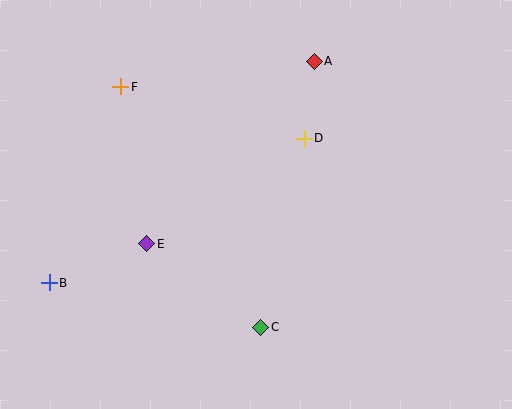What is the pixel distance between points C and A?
The distance between C and A is 272 pixels.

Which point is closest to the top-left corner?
Point F is closest to the top-left corner.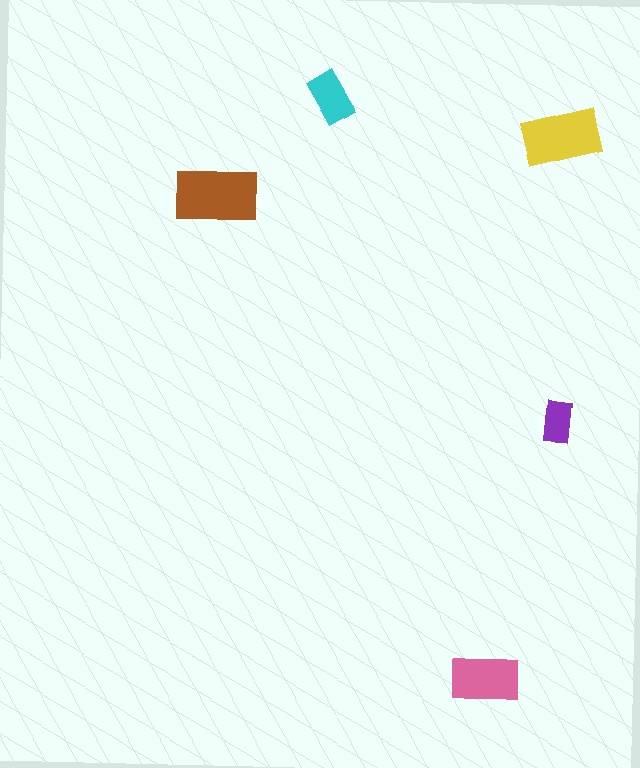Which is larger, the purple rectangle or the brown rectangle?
The brown one.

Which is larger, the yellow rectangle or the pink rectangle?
The yellow one.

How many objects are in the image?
There are 5 objects in the image.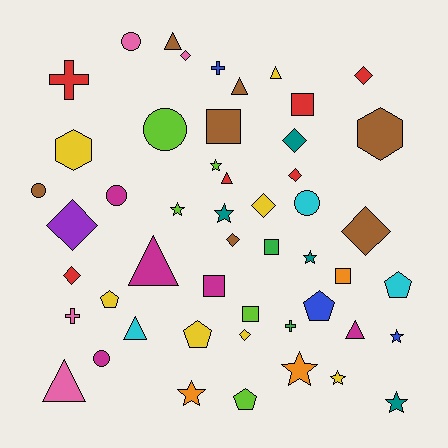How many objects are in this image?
There are 50 objects.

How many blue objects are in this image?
There are 3 blue objects.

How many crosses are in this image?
There are 4 crosses.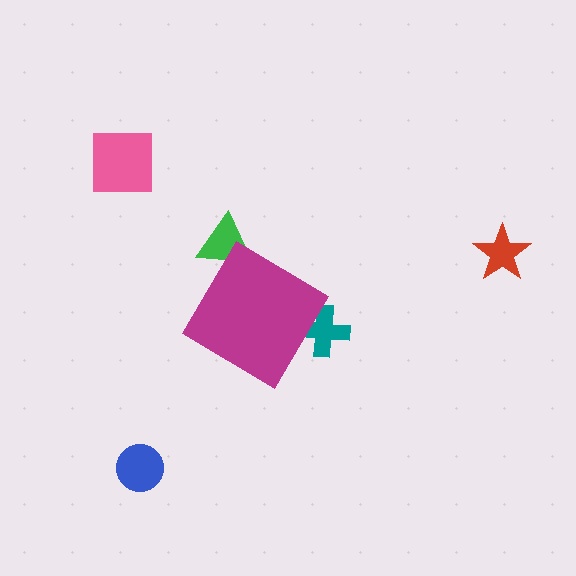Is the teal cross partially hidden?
Yes, the teal cross is partially hidden behind the magenta diamond.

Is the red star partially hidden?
No, the red star is fully visible.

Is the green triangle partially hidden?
Yes, the green triangle is partially hidden behind the magenta diamond.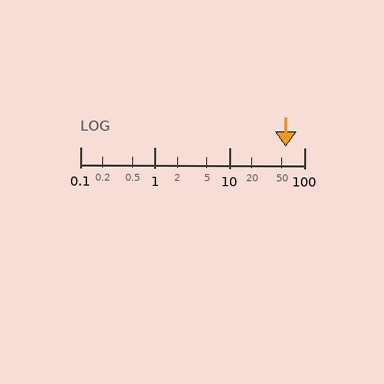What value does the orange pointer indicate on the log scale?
The pointer indicates approximately 57.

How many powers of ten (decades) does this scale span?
The scale spans 3 decades, from 0.1 to 100.